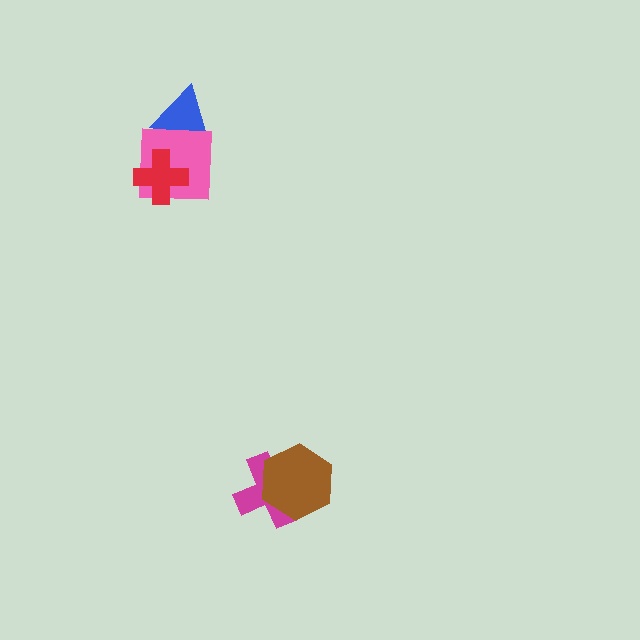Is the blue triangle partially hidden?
Yes, it is partially covered by another shape.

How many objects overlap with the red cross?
1 object overlaps with the red cross.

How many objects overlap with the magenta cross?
1 object overlaps with the magenta cross.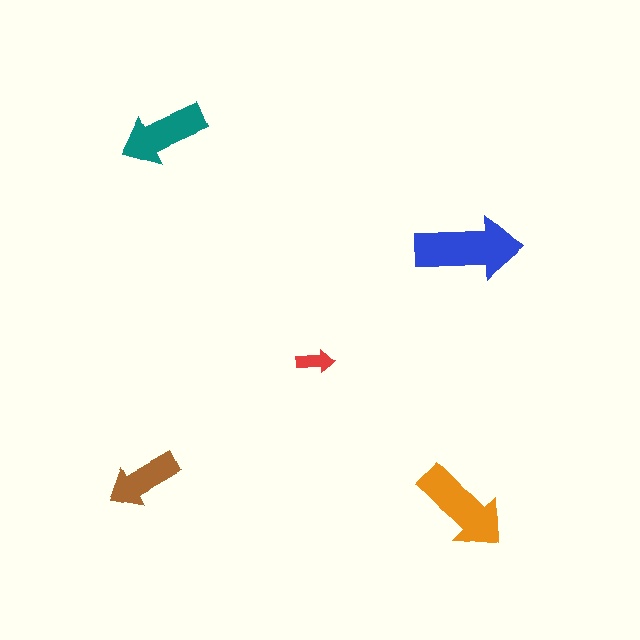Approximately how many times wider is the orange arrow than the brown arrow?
About 1.5 times wider.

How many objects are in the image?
There are 5 objects in the image.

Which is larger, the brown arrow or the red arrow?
The brown one.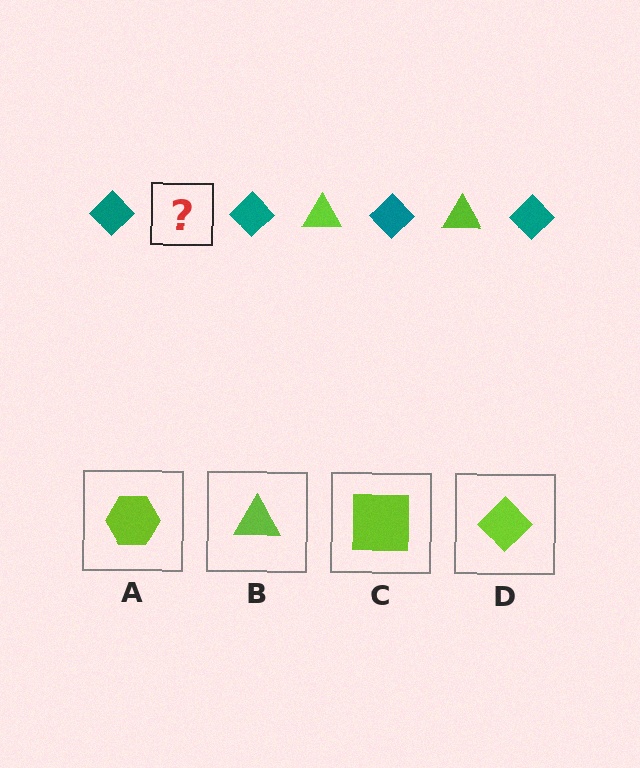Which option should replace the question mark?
Option B.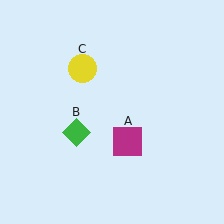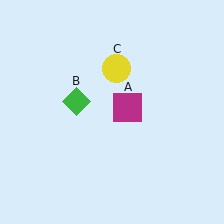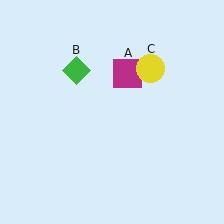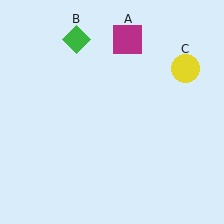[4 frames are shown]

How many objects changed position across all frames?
3 objects changed position: magenta square (object A), green diamond (object B), yellow circle (object C).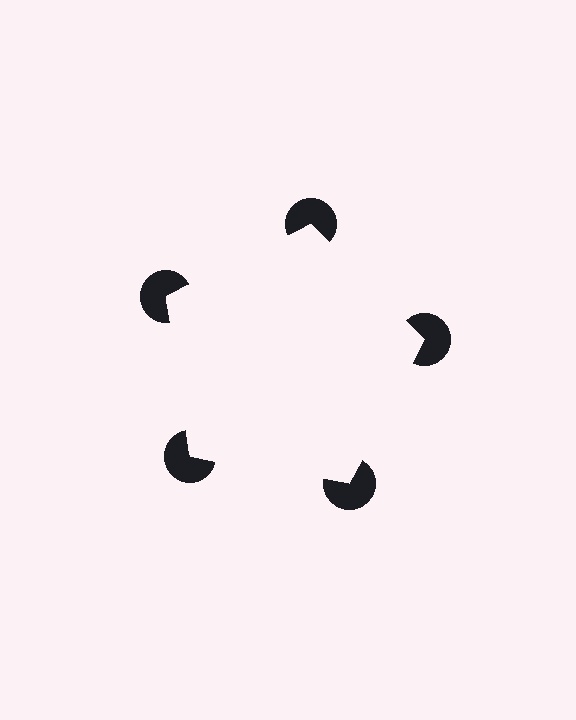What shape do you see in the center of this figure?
An illusory pentagon — its edges are inferred from the aligned wedge cuts in the pac-man discs, not physically drawn.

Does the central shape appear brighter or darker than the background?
It typically appears slightly brighter than the background, even though no actual brightness change is drawn.